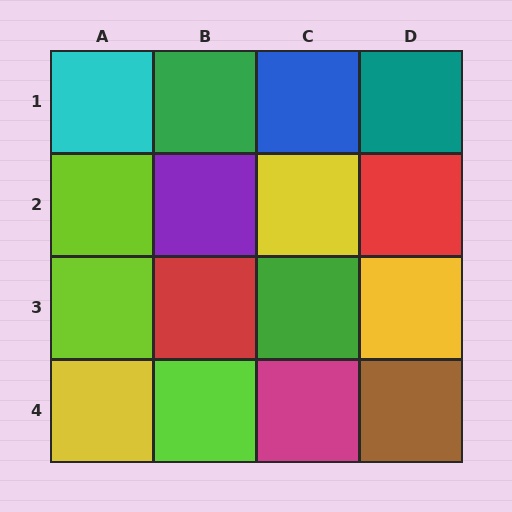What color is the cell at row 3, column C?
Green.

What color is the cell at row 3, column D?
Yellow.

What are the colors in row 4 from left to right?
Yellow, lime, magenta, brown.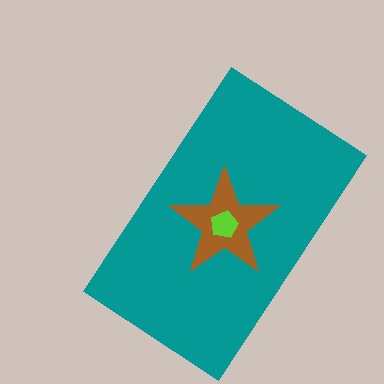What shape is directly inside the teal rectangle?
The brown star.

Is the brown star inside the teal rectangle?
Yes.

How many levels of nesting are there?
3.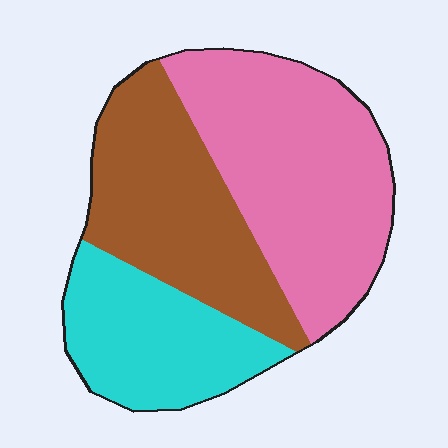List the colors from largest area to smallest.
From largest to smallest: pink, brown, cyan.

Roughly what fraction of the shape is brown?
Brown takes up about one third (1/3) of the shape.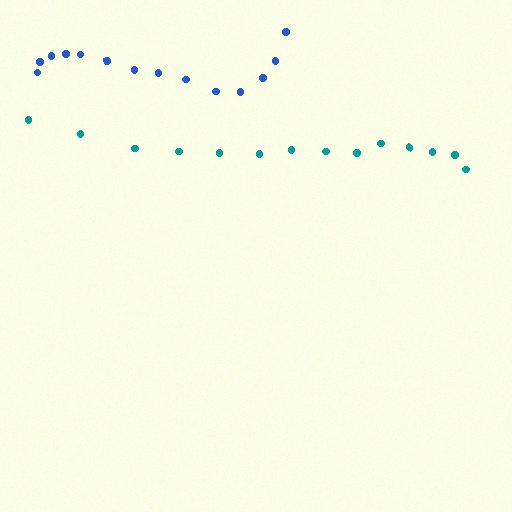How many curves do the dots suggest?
There are 2 distinct paths.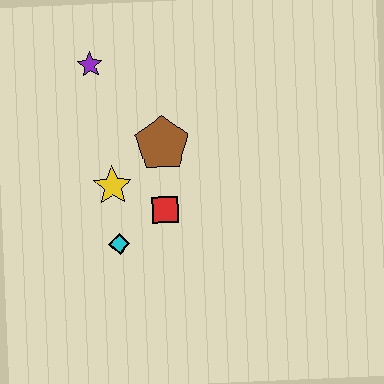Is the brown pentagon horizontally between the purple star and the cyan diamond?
No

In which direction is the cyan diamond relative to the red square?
The cyan diamond is to the left of the red square.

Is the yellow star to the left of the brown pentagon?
Yes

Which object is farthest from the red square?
The purple star is farthest from the red square.